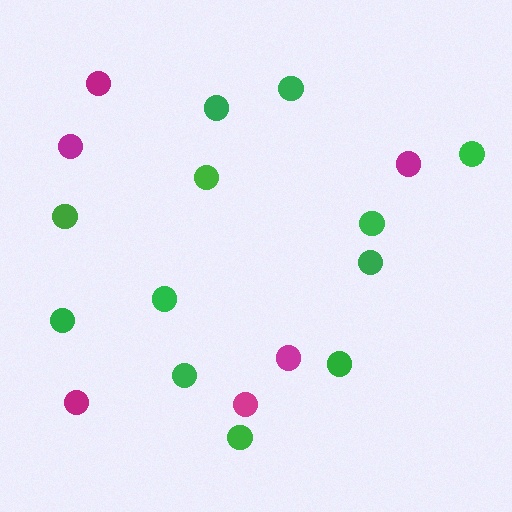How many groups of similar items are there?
There are 2 groups: one group of magenta circles (6) and one group of green circles (12).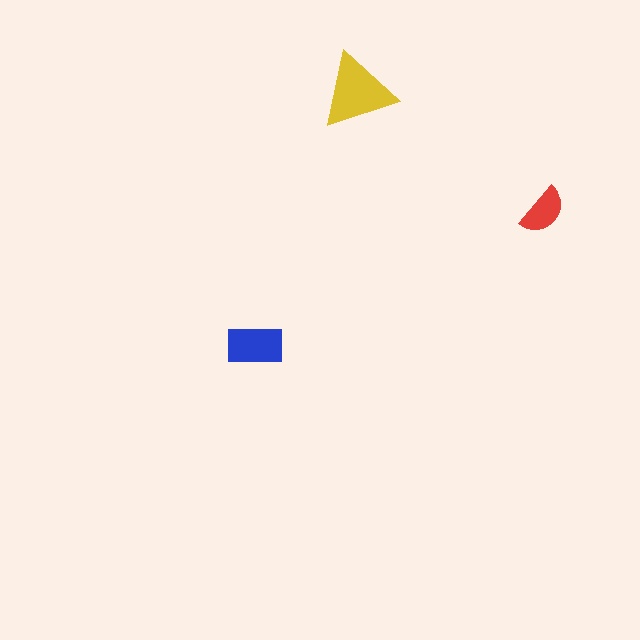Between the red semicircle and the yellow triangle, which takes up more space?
The yellow triangle.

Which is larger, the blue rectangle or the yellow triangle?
The yellow triangle.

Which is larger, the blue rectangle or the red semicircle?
The blue rectangle.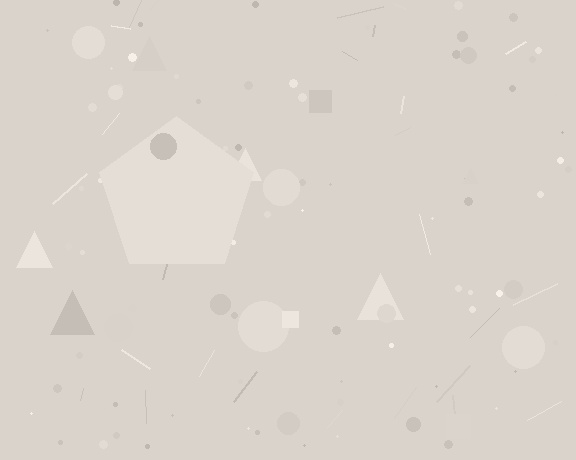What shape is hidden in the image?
A pentagon is hidden in the image.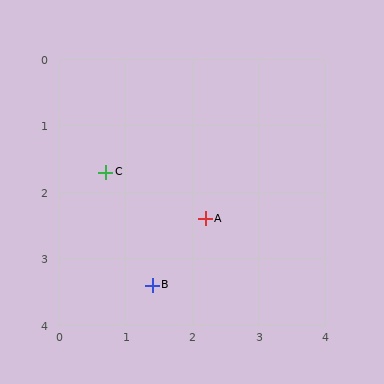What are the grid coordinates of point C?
Point C is at approximately (0.7, 1.7).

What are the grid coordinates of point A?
Point A is at approximately (2.2, 2.4).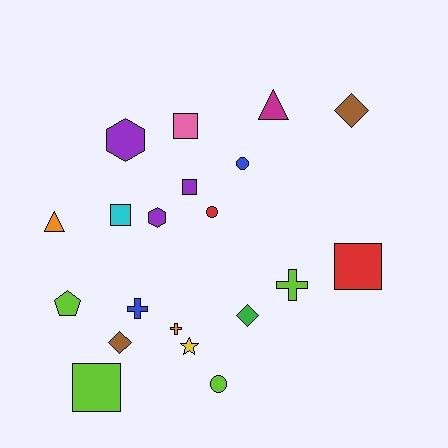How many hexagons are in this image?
There are 2 hexagons.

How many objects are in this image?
There are 20 objects.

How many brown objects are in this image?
There are 2 brown objects.